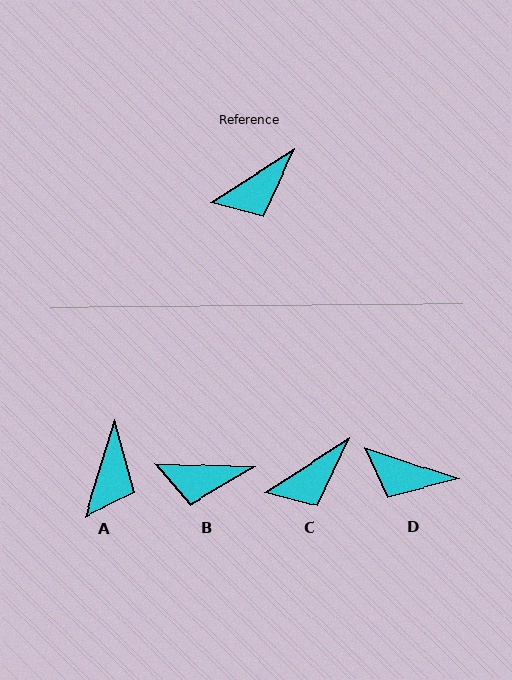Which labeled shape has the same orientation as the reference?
C.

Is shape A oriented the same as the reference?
No, it is off by about 40 degrees.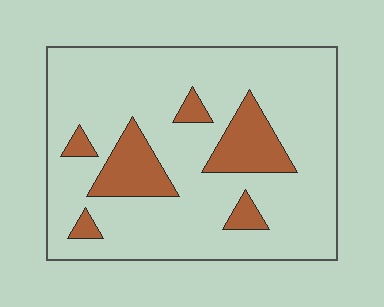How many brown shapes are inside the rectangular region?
6.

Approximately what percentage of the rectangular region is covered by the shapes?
Approximately 20%.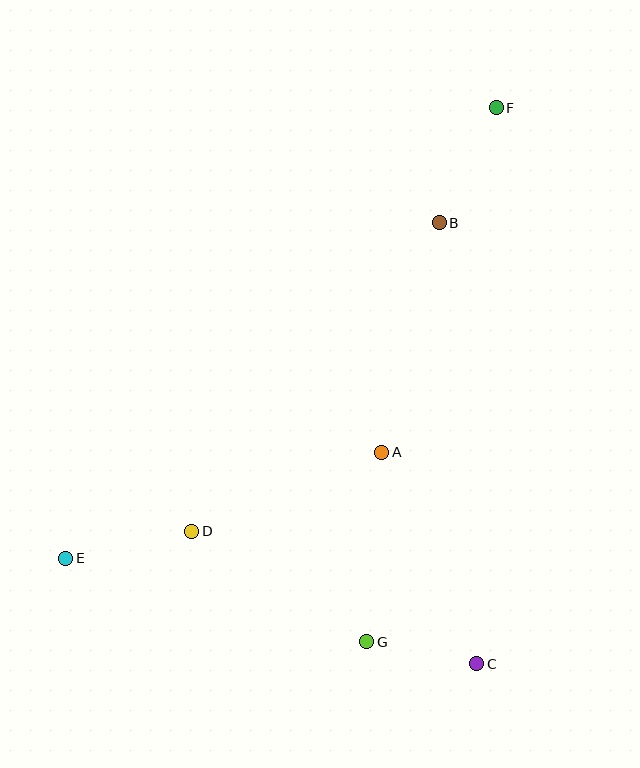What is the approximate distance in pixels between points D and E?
The distance between D and E is approximately 129 pixels.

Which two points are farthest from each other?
Points E and F are farthest from each other.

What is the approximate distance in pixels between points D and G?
The distance between D and G is approximately 207 pixels.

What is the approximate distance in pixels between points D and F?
The distance between D and F is approximately 521 pixels.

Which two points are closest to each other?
Points C and G are closest to each other.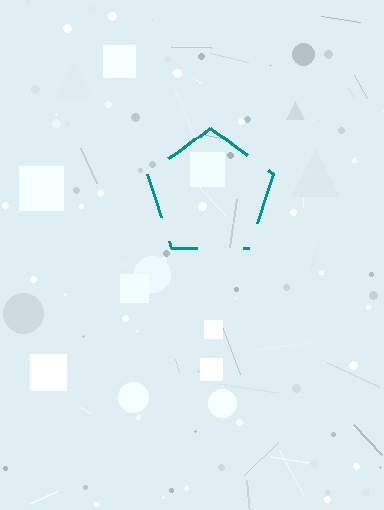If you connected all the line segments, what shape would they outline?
They would outline a pentagon.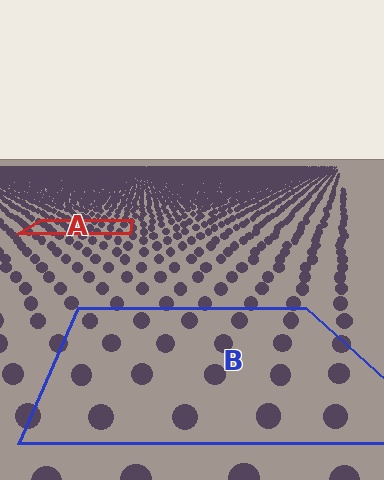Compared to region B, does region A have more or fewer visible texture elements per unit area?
Region A has more texture elements per unit area — they are packed more densely because it is farther away.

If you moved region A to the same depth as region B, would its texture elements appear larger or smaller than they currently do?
They would appear larger. At a closer depth, the same texture elements are projected at a bigger on-screen size.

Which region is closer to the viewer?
Region B is closer. The texture elements there are larger and more spread out.